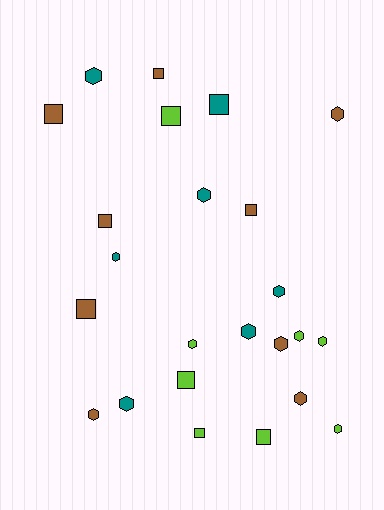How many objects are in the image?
There are 24 objects.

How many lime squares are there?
There are 4 lime squares.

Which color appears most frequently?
Brown, with 9 objects.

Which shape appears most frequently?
Hexagon, with 14 objects.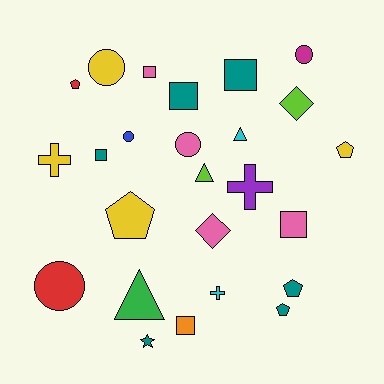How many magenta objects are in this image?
There is 1 magenta object.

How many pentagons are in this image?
There are 5 pentagons.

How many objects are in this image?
There are 25 objects.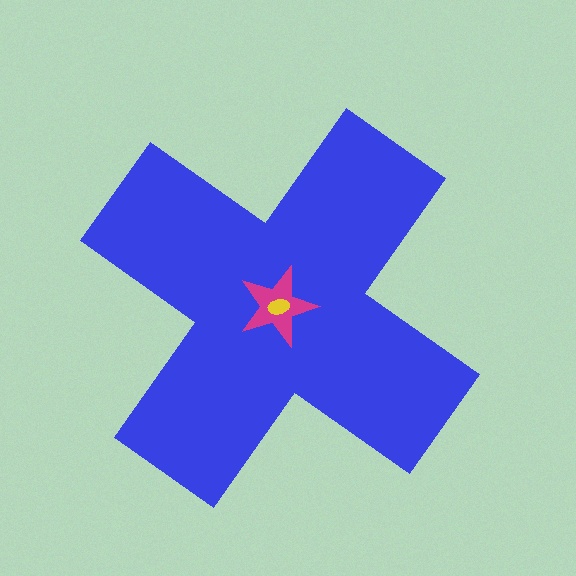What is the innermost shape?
The yellow ellipse.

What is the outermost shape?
The blue cross.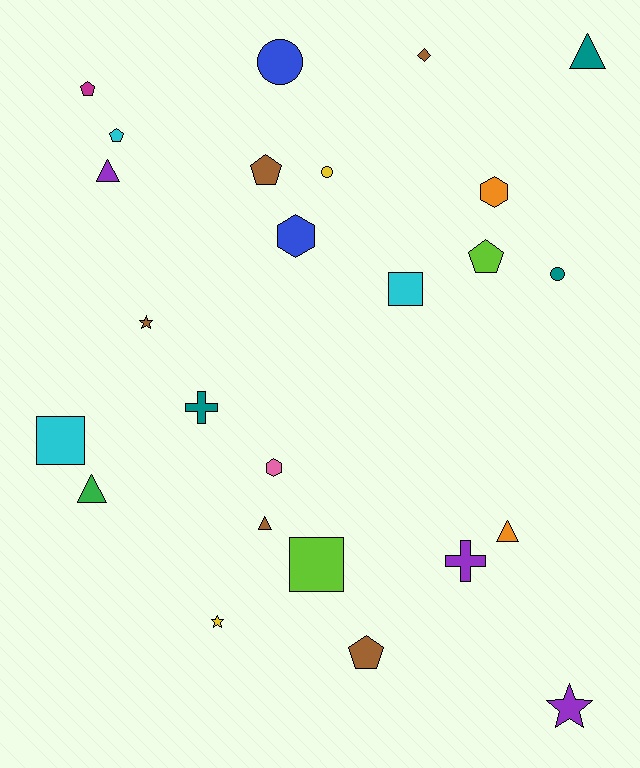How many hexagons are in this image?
There are 3 hexagons.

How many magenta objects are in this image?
There is 1 magenta object.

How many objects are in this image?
There are 25 objects.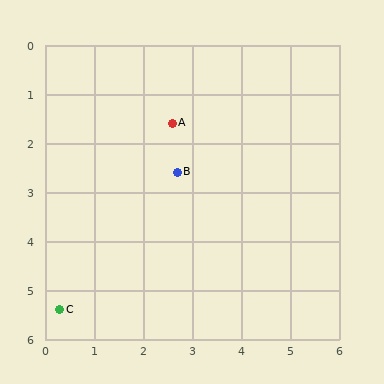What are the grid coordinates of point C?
Point C is at approximately (0.3, 5.4).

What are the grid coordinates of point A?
Point A is at approximately (2.6, 1.6).